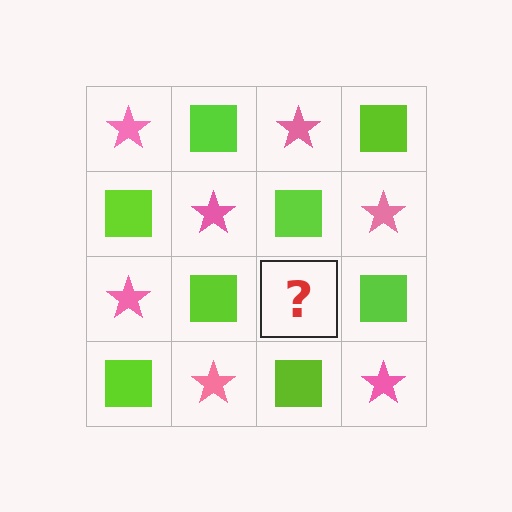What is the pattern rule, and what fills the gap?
The rule is that it alternates pink star and lime square in a checkerboard pattern. The gap should be filled with a pink star.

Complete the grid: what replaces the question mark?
The question mark should be replaced with a pink star.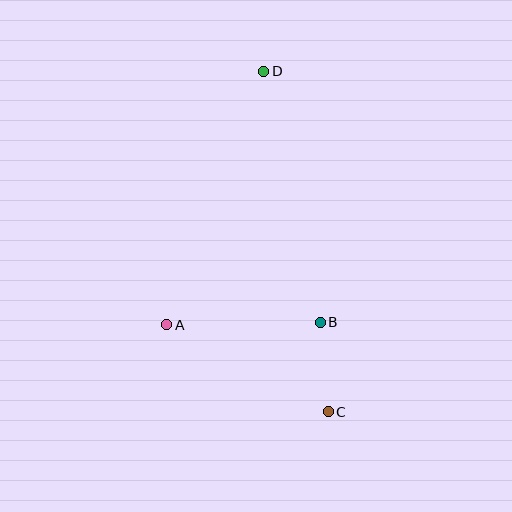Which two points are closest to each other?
Points B and C are closest to each other.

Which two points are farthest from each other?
Points C and D are farthest from each other.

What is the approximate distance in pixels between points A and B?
The distance between A and B is approximately 154 pixels.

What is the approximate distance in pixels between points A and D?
The distance between A and D is approximately 271 pixels.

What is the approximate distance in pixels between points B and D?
The distance between B and D is approximately 257 pixels.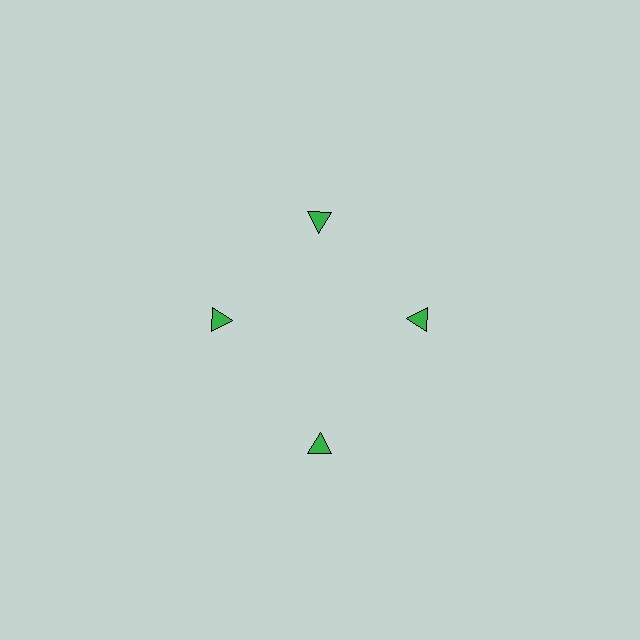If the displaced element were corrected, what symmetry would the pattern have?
It would have 4-fold rotational symmetry — the pattern would map onto itself every 90 degrees.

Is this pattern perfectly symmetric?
No. The 4 green triangles are arranged in a ring, but one element near the 6 o'clock position is pushed outward from the center, breaking the 4-fold rotational symmetry.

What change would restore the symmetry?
The symmetry would be restored by moving it inward, back onto the ring so that all 4 triangles sit at equal angles and equal distance from the center.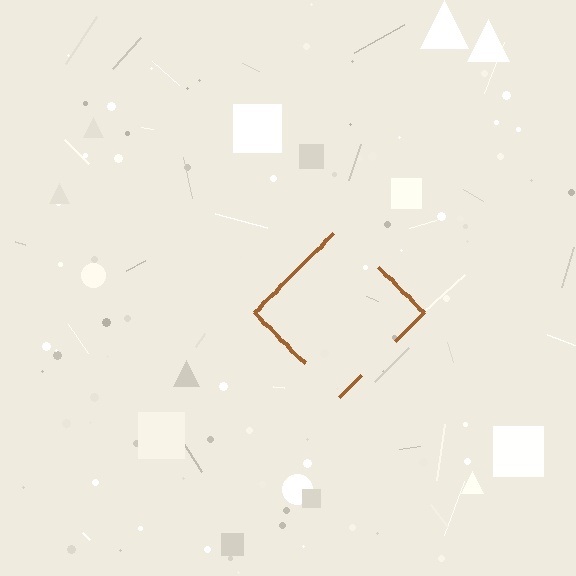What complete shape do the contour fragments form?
The contour fragments form a diamond.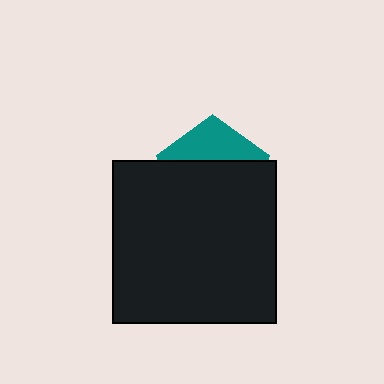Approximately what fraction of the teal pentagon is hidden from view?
Roughly 67% of the teal pentagon is hidden behind the black square.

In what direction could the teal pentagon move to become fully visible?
The teal pentagon could move up. That would shift it out from behind the black square entirely.